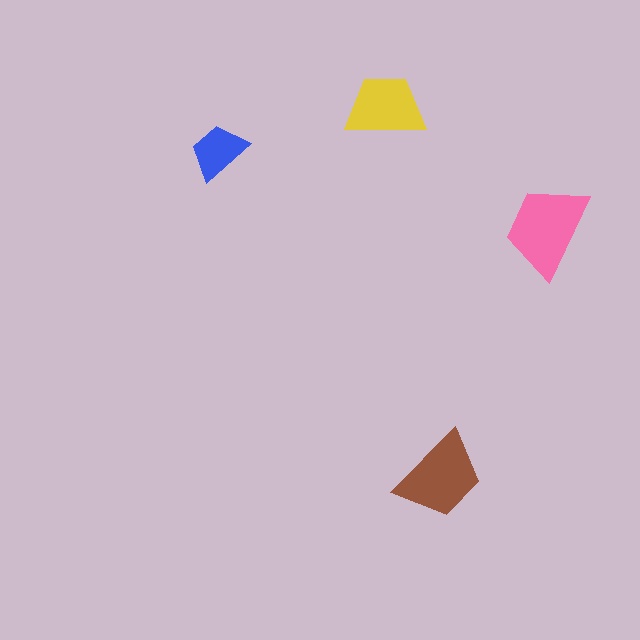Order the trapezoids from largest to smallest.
the pink one, the brown one, the yellow one, the blue one.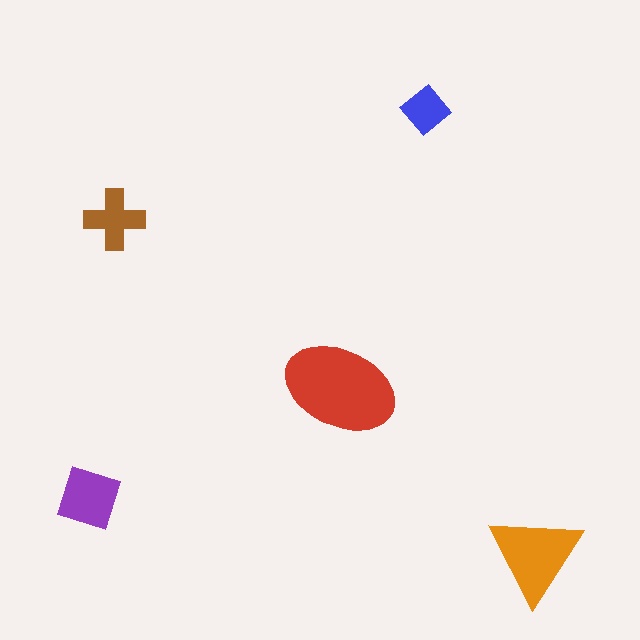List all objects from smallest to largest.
The blue diamond, the brown cross, the purple diamond, the orange triangle, the red ellipse.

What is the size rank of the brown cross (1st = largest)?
4th.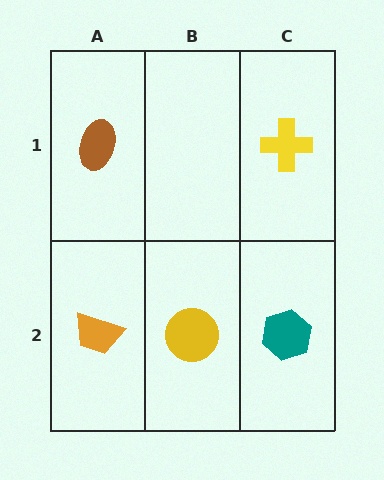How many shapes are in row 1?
2 shapes.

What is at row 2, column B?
A yellow circle.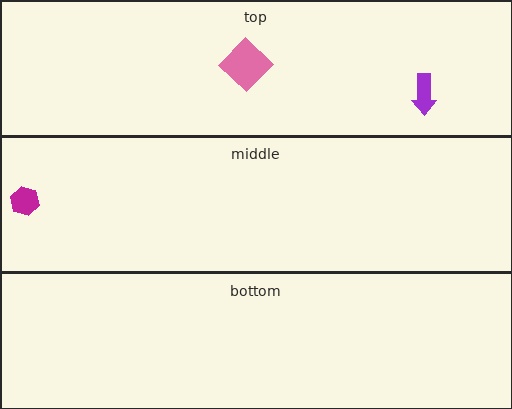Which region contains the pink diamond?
The top region.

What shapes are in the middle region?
The magenta hexagon.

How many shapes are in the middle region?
1.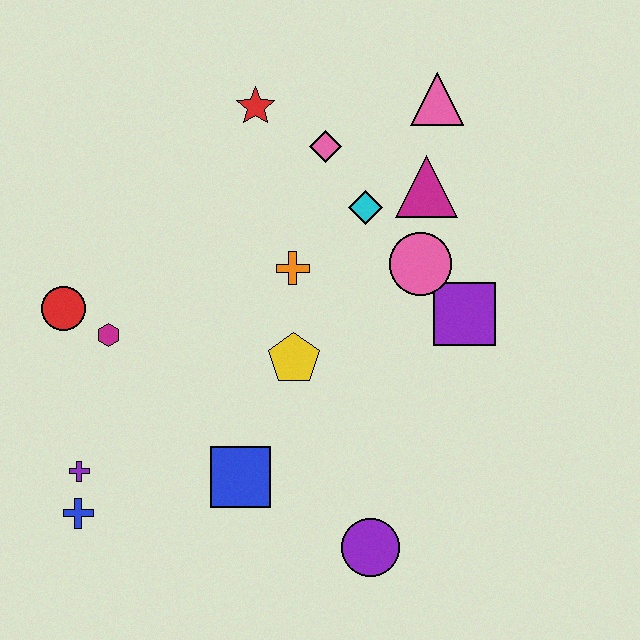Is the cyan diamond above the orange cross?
Yes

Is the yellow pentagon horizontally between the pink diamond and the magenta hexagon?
Yes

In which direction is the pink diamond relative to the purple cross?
The pink diamond is above the purple cross.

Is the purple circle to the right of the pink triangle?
No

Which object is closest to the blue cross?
The purple cross is closest to the blue cross.